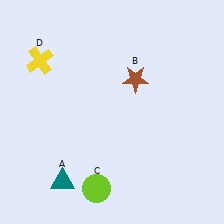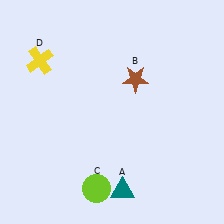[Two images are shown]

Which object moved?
The teal triangle (A) moved right.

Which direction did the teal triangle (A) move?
The teal triangle (A) moved right.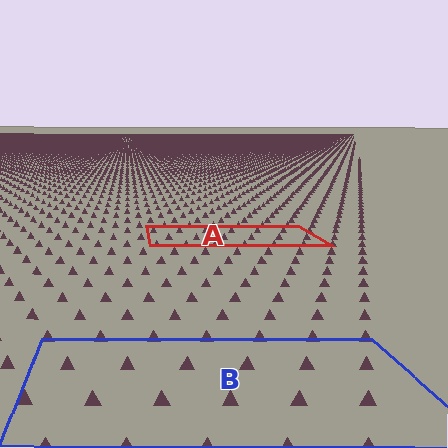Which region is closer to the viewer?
Region B is closer. The texture elements there are larger and more spread out.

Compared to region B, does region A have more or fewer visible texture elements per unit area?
Region A has more texture elements per unit area — they are packed more densely because it is farther away.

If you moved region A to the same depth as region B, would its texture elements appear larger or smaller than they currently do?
They would appear larger. At a closer depth, the same texture elements are projected at a bigger on-screen size.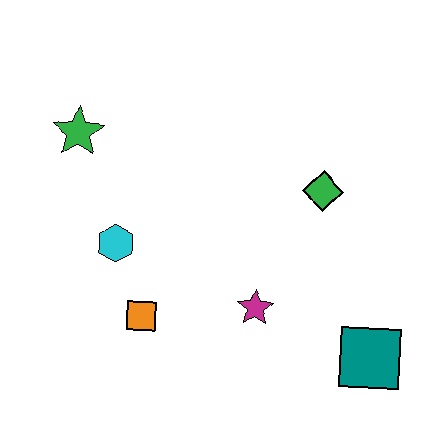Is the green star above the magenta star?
Yes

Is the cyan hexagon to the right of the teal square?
No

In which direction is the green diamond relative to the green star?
The green diamond is to the right of the green star.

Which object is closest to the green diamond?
The magenta star is closest to the green diamond.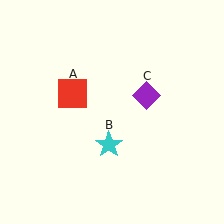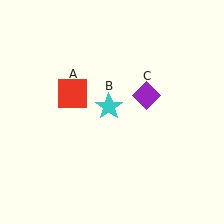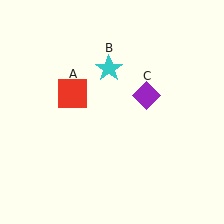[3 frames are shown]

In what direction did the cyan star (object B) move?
The cyan star (object B) moved up.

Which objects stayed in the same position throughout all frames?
Red square (object A) and purple diamond (object C) remained stationary.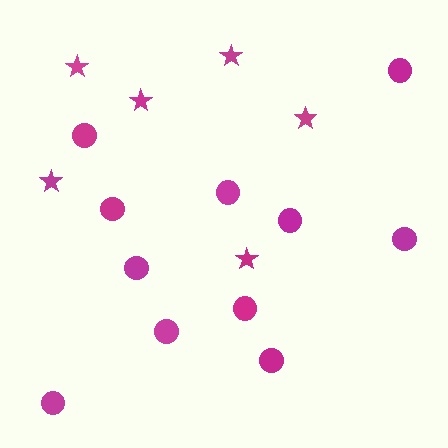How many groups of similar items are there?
There are 2 groups: one group of circles (11) and one group of stars (6).